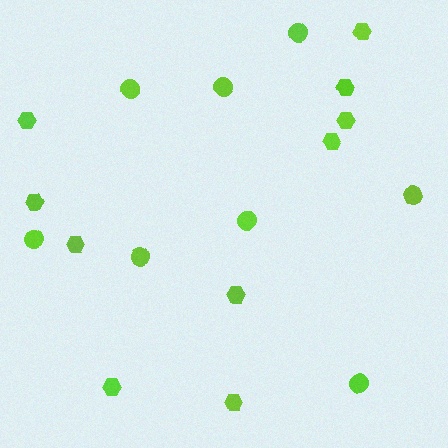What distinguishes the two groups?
There are 2 groups: one group of circles (8) and one group of hexagons (10).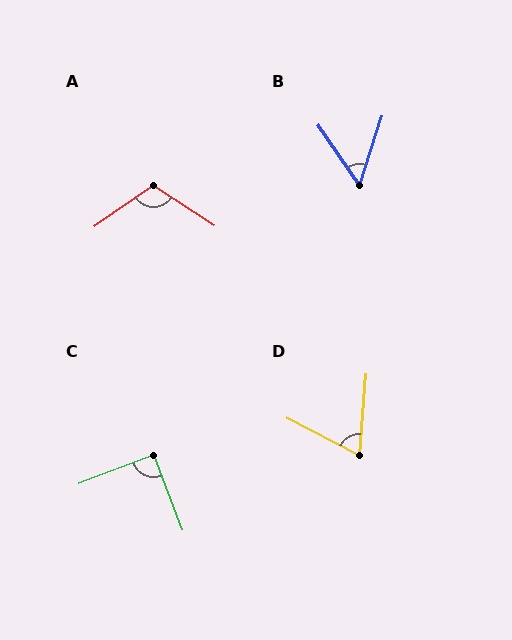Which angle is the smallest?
B, at approximately 52 degrees.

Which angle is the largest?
A, at approximately 112 degrees.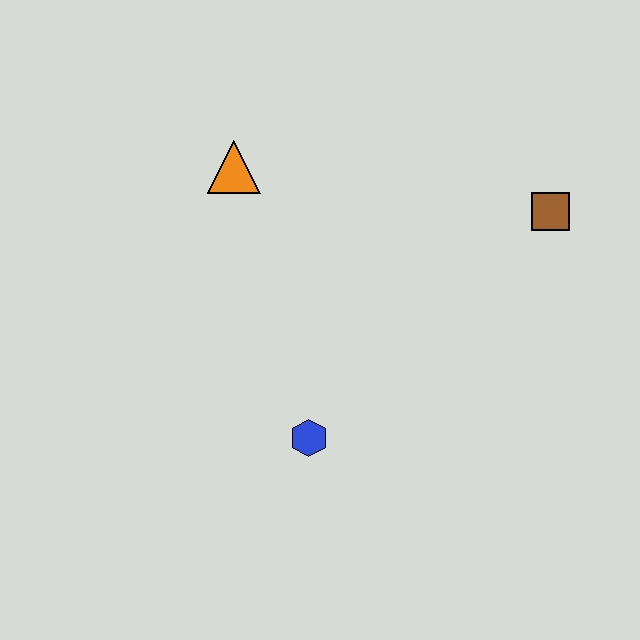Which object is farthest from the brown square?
The blue hexagon is farthest from the brown square.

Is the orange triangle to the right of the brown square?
No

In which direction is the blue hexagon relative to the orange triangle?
The blue hexagon is below the orange triangle.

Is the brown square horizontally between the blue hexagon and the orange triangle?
No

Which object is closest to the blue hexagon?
The orange triangle is closest to the blue hexagon.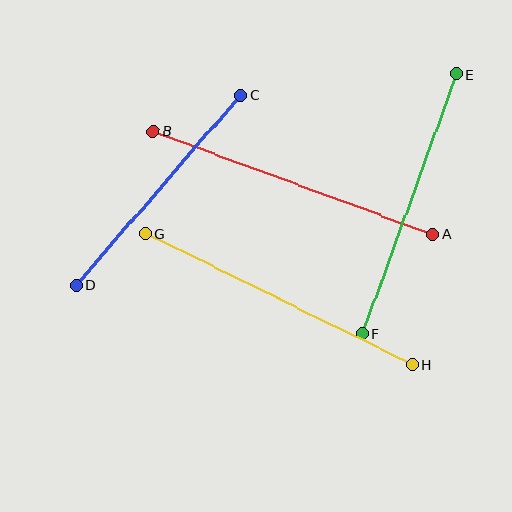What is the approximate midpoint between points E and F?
The midpoint is at approximately (409, 204) pixels.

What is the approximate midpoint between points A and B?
The midpoint is at approximately (293, 183) pixels.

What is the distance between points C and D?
The distance is approximately 252 pixels.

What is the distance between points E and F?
The distance is approximately 276 pixels.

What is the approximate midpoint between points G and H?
The midpoint is at approximately (279, 299) pixels.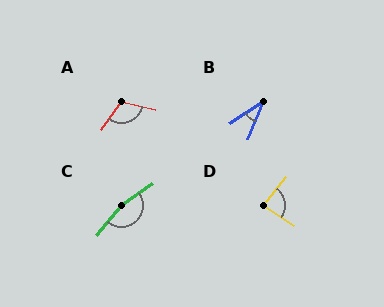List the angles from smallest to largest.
B (35°), D (84°), A (112°), C (163°).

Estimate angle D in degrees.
Approximately 84 degrees.